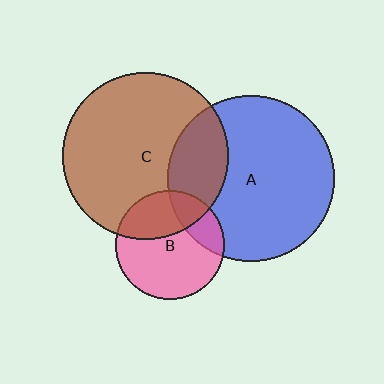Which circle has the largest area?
Circle C (brown).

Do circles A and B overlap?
Yes.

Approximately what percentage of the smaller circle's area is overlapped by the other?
Approximately 20%.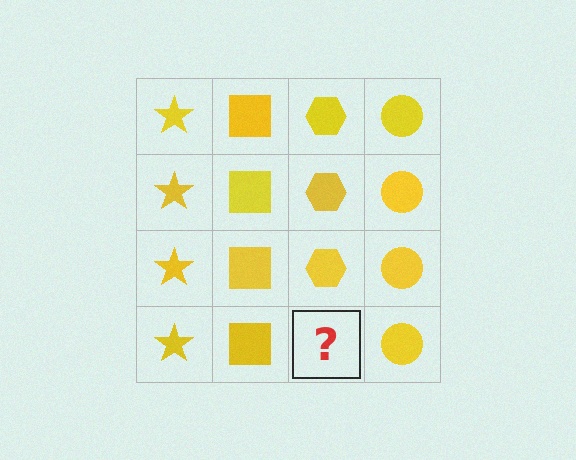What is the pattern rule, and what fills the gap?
The rule is that each column has a consistent shape. The gap should be filled with a yellow hexagon.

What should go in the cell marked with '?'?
The missing cell should contain a yellow hexagon.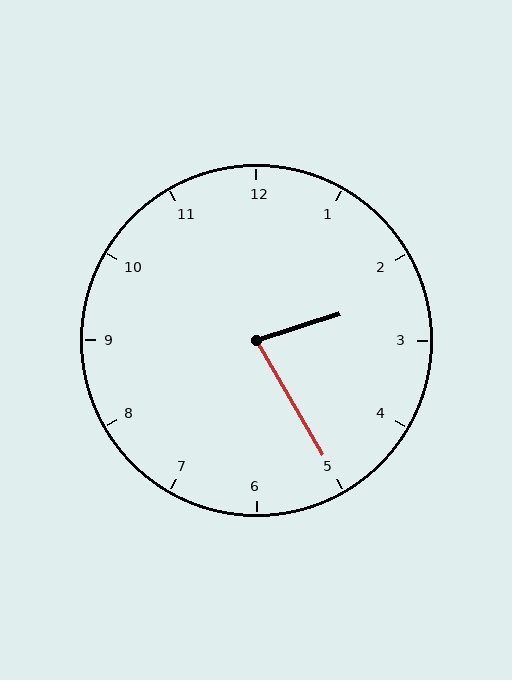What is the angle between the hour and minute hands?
Approximately 78 degrees.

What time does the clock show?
2:25.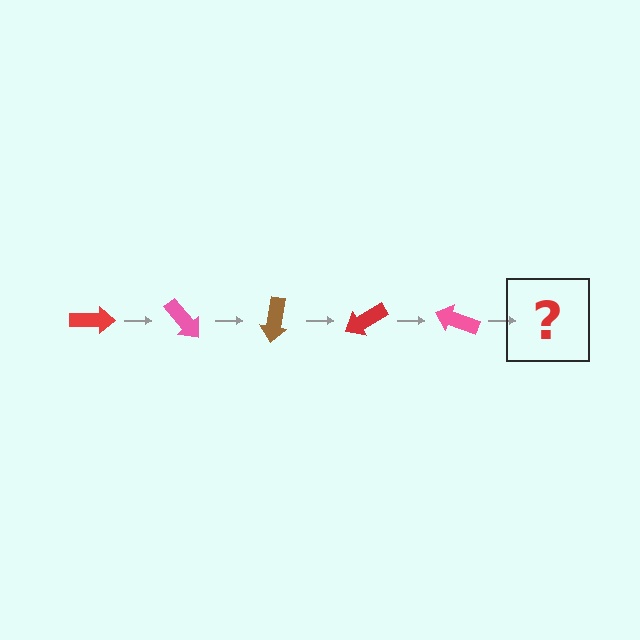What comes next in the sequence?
The next element should be a brown arrow, rotated 250 degrees from the start.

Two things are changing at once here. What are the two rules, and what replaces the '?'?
The two rules are that it rotates 50 degrees each step and the color cycles through red, pink, and brown. The '?' should be a brown arrow, rotated 250 degrees from the start.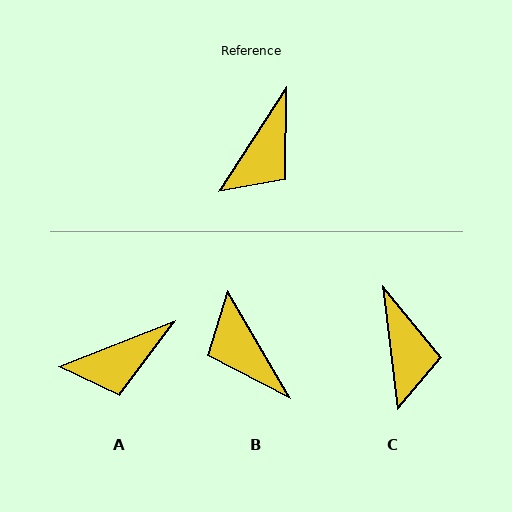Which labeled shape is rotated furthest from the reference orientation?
B, about 117 degrees away.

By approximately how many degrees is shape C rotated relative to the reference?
Approximately 40 degrees counter-clockwise.